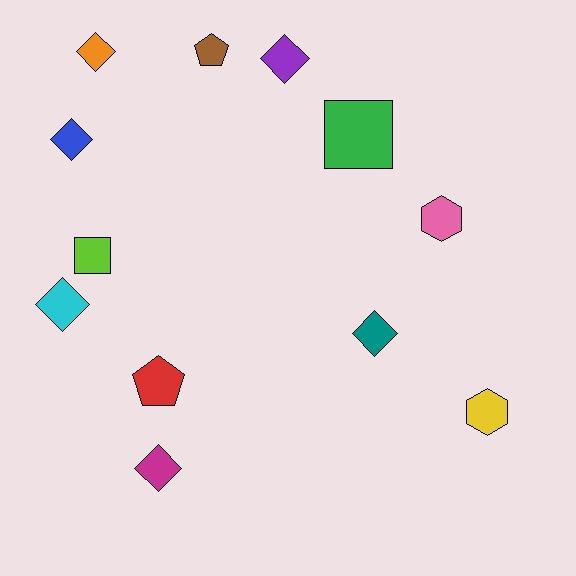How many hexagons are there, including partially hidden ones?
There are 2 hexagons.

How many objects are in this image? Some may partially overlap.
There are 12 objects.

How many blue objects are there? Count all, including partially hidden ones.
There is 1 blue object.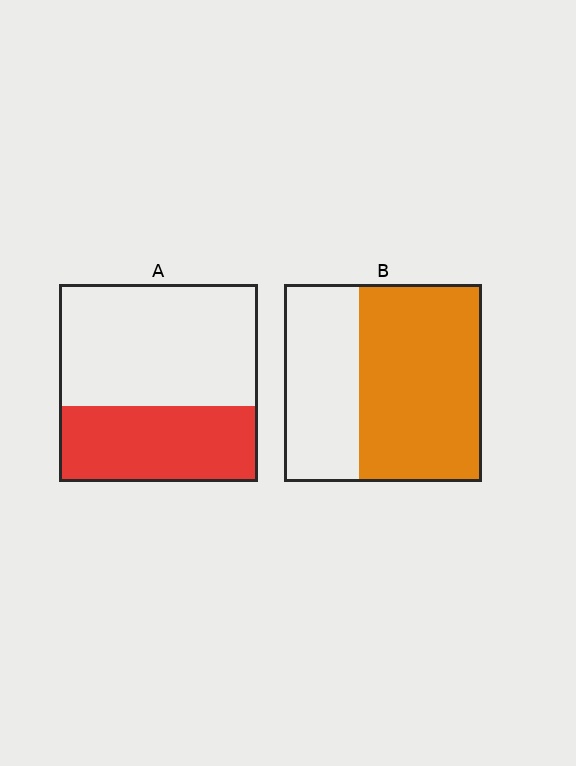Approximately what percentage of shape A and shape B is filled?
A is approximately 40% and B is approximately 60%.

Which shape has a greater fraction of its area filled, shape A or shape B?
Shape B.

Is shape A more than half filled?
No.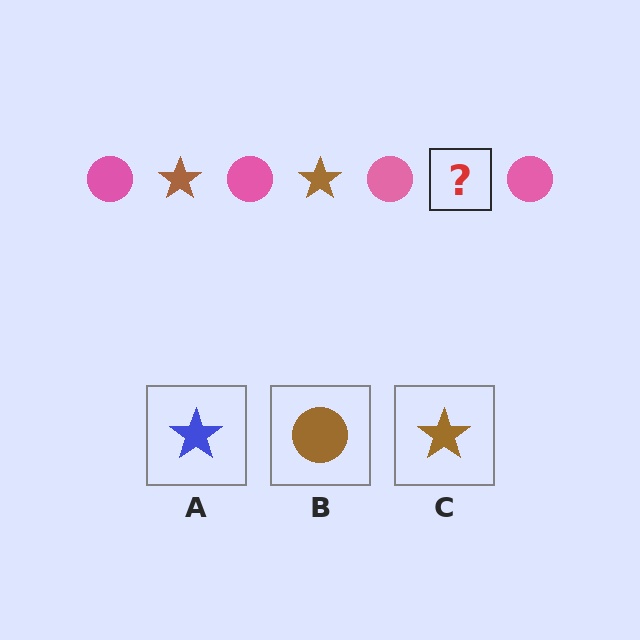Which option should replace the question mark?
Option C.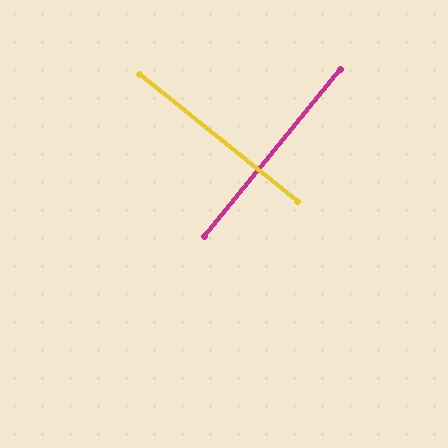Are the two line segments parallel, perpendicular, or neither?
Perpendicular — they meet at approximately 90°.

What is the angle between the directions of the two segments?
Approximately 90 degrees.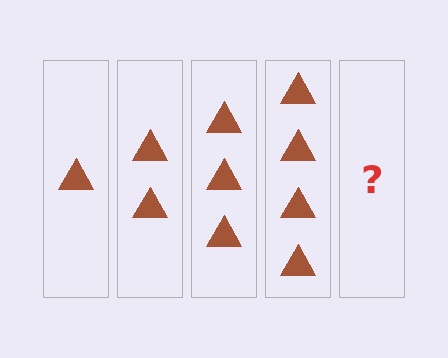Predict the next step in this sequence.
The next step is 5 triangles.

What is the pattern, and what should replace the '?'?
The pattern is that each step adds one more triangle. The '?' should be 5 triangles.